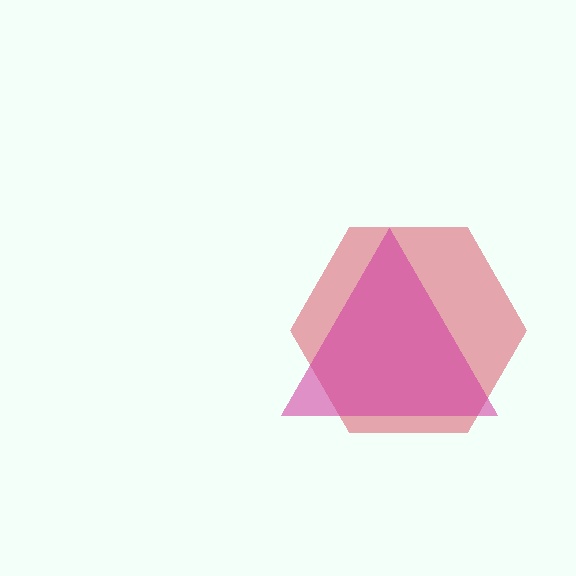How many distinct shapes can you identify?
There are 2 distinct shapes: a red hexagon, a magenta triangle.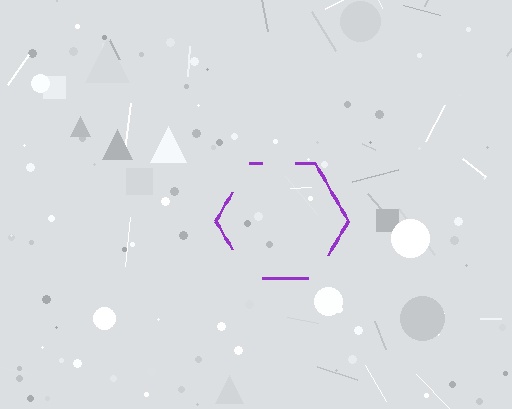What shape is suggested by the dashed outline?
The dashed outline suggests a hexagon.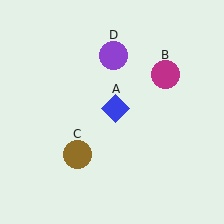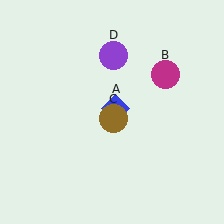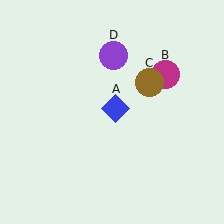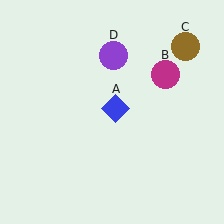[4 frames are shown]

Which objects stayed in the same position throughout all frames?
Blue diamond (object A) and magenta circle (object B) and purple circle (object D) remained stationary.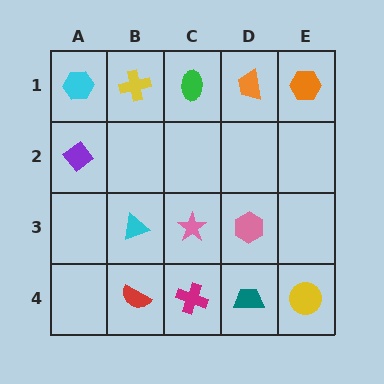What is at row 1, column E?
An orange hexagon.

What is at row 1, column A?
A cyan hexagon.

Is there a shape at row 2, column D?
No, that cell is empty.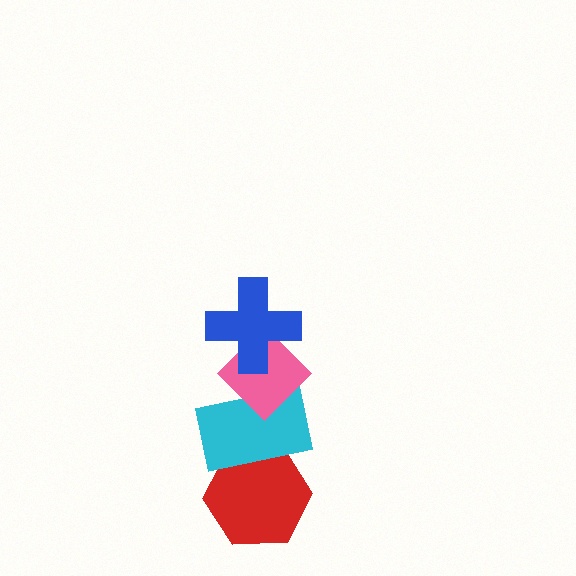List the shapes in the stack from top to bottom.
From top to bottom: the blue cross, the pink diamond, the cyan rectangle, the red hexagon.